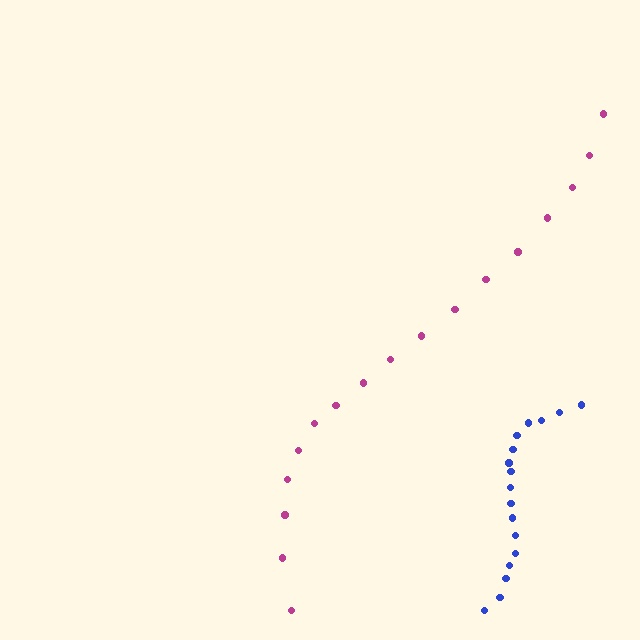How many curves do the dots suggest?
There are 2 distinct paths.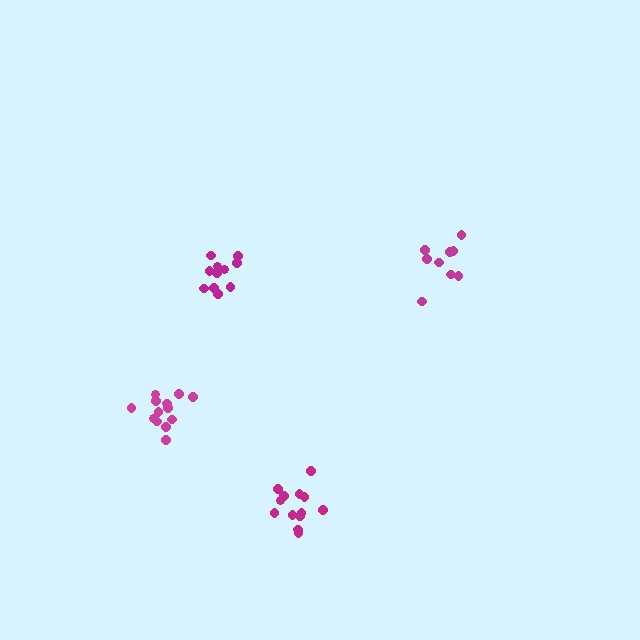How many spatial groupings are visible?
There are 4 spatial groupings.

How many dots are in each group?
Group 1: 13 dots, Group 2: 9 dots, Group 3: 11 dots, Group 4: 13 dots (46 total).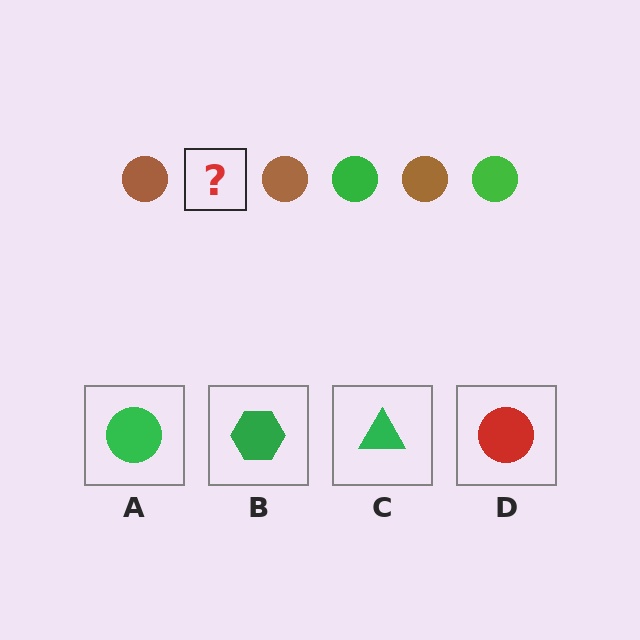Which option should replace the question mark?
Option A.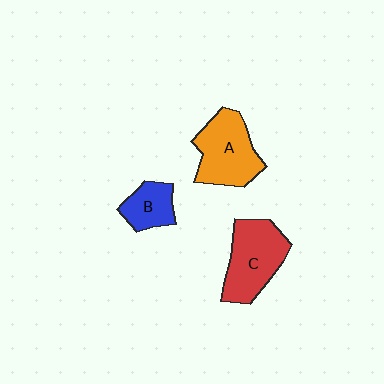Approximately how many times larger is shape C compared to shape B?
Approximately 1.9 times.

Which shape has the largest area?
Shape C (red).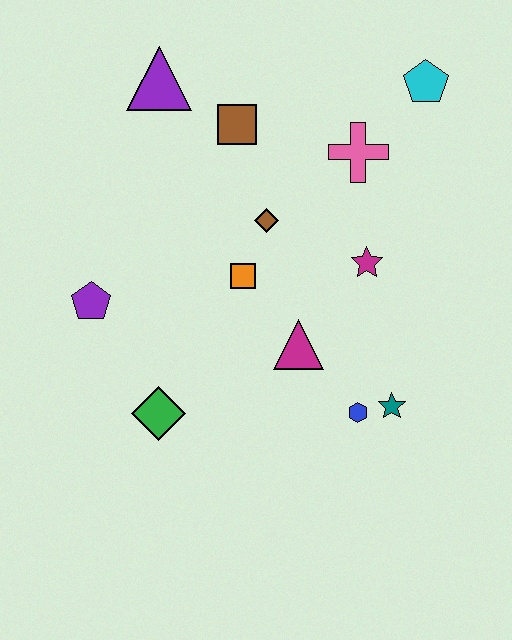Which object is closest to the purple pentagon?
The green diamond is closest to the purple pentagon.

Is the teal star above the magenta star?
No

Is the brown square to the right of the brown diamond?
No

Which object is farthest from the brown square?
The teal star is farthest from the brown square.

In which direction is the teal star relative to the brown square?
The teal star is below the brown square.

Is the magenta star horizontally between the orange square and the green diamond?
No